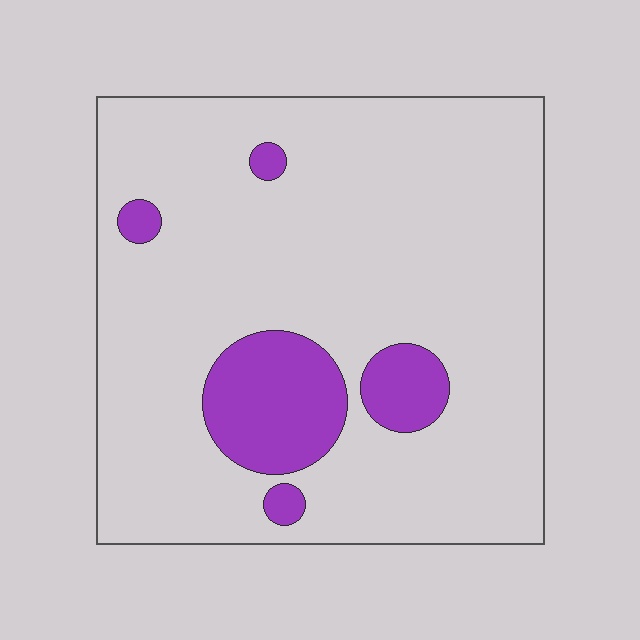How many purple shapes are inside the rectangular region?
5.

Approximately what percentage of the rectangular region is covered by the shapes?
Approximately 15%.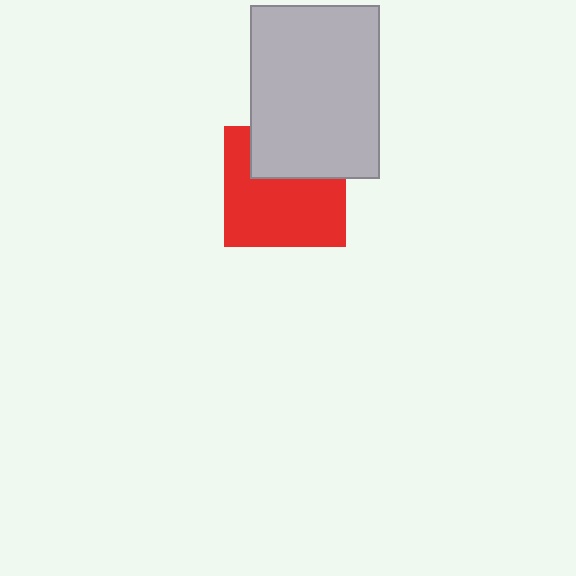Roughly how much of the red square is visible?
Most of it is visible (roughly 65%).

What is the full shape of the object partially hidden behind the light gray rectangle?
The partially hidden object is a red square.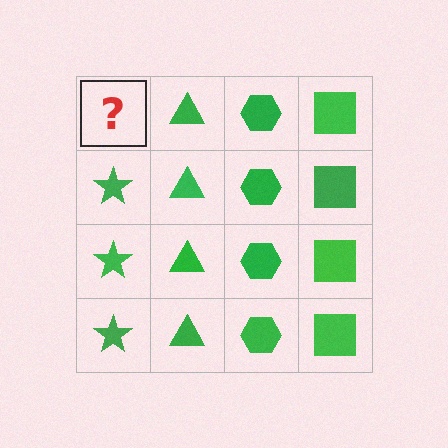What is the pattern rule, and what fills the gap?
The rule is that each column has a consistent shape. The gap should be filled with a green star.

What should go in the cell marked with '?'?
The missing cell should contain a green star.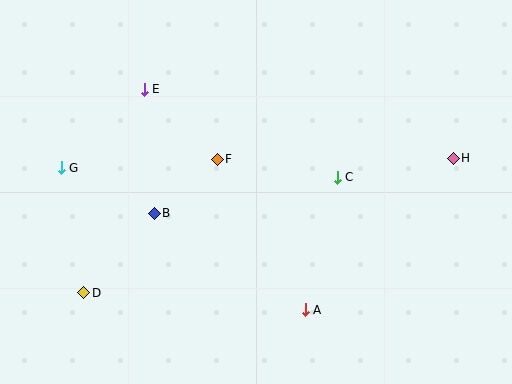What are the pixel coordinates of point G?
Point G is at (61, 168).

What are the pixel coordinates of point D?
Point D is at (84, 293).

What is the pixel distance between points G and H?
The distance between G and H is 392 pixels.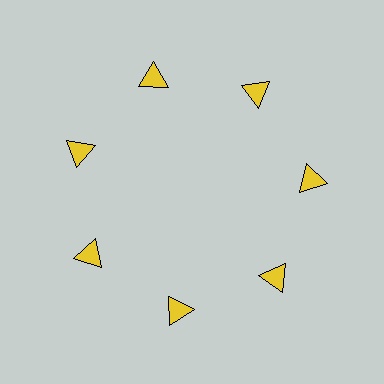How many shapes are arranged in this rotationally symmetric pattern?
There are 7 shapes, arranged in 7 groups of 1.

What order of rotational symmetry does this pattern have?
This pattern has 7-fold rotational symmetry.